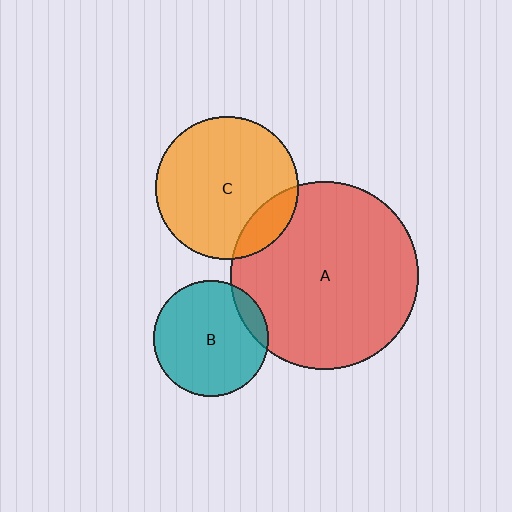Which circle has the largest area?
Circle A (red).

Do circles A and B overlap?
Yes.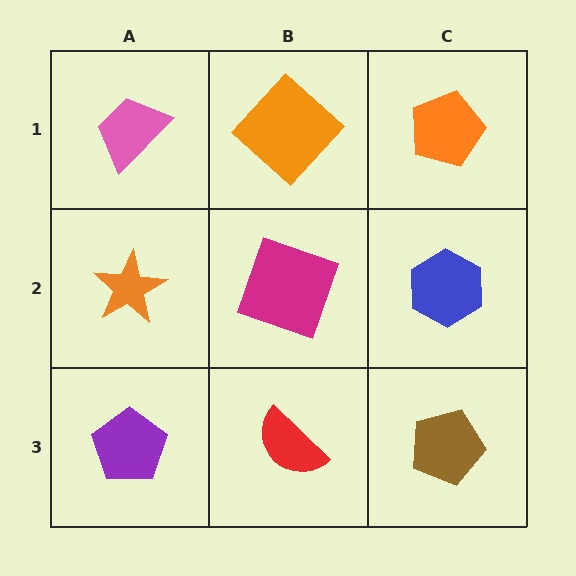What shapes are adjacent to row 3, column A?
An orange star (row 2, column A), a red semicircle (row 3, column B).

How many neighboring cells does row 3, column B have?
3.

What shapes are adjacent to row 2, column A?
A pink trapezoid (row 1, column A), a purple pentagon (row 3, column A), a magenta square (row 2, column B).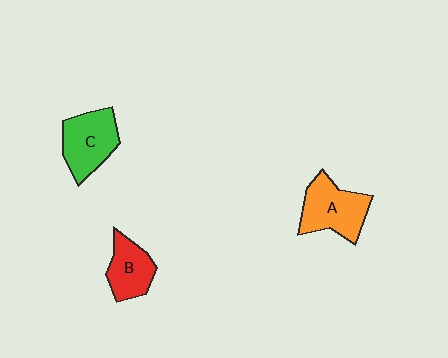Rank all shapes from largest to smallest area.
From largest to smallest: A (orange), C (green), B (red).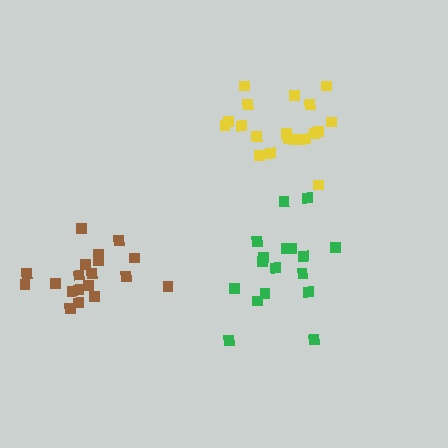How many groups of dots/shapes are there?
There are 3 groups.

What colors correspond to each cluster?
The clusters are colored: green, brown, yellow.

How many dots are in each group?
Group 1: 17 dots, Group 2: 19 dots, Group 3: 19 dots (55 total).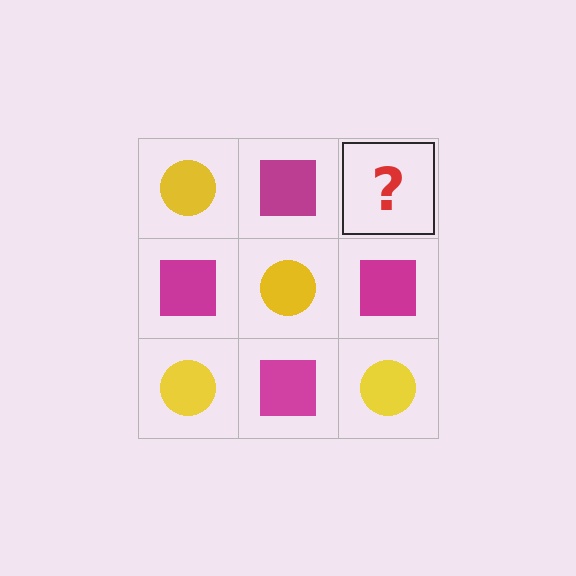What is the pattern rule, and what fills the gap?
The rule is that it alternates yellow circle and magenta square in a checkerboard pattern. The gap should be filled with a yellow circle.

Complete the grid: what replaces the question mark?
The question mark should be replaced with a yellow circle.